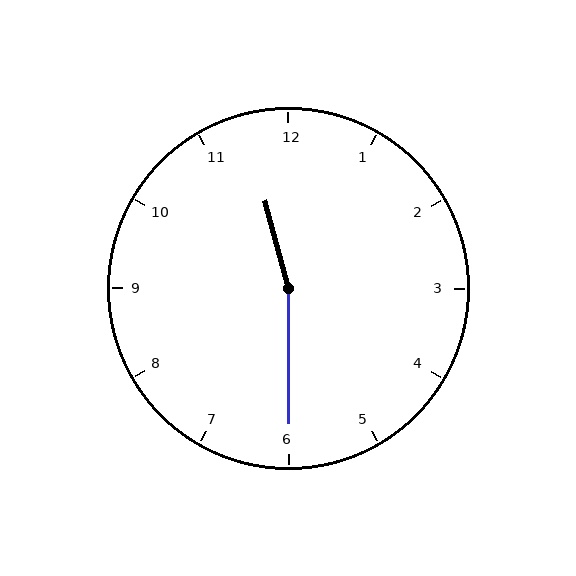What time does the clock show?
11:30.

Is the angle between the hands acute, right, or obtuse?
It is obtuse.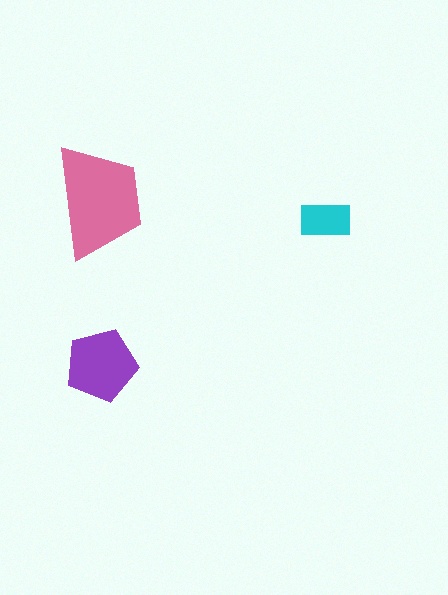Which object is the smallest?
The cyan rectangle.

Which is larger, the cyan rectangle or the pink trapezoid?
The pink trapezoid.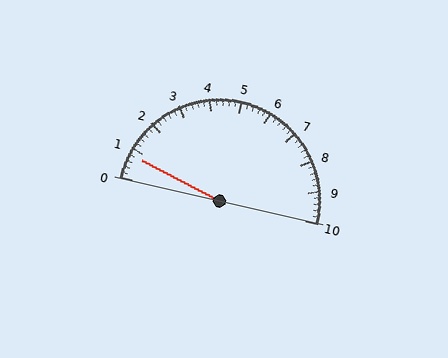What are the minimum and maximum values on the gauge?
The gauge ranges from 0 to 10.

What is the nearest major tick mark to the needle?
The nearest major tick mark is 1.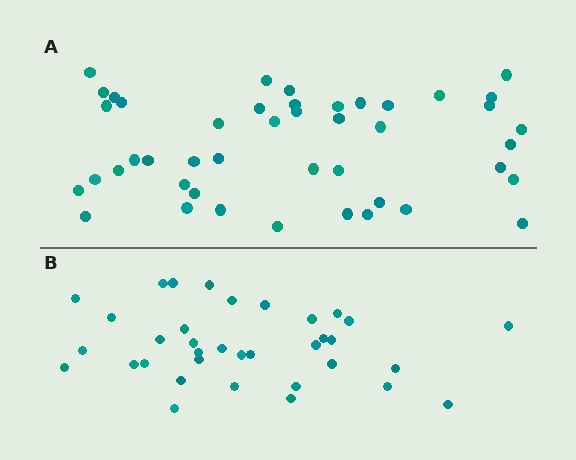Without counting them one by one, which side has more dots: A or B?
Region A (the top region) has more dots.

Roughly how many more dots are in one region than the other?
Region A has roughly 10 or so more dots than region B.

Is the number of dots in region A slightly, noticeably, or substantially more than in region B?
Region A has noticeably more, but not dramatically so. The ratio is roughly 1.3 to 1.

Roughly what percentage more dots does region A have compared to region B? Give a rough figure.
About 30% more.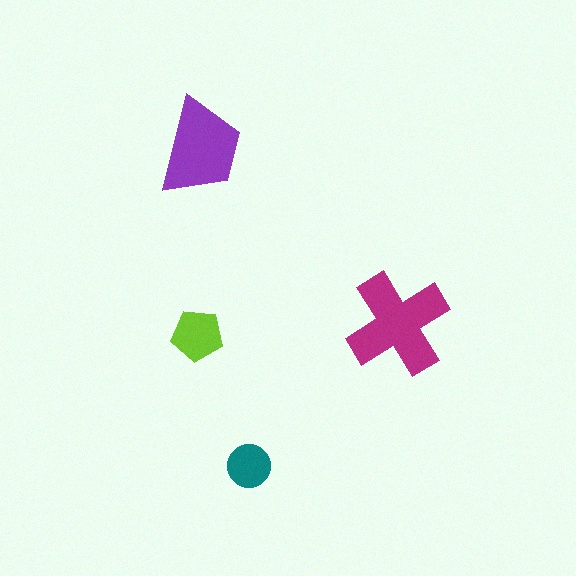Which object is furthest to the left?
The lime pentagon is leftmost.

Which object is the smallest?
The teal circle.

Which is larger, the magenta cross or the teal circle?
The magenta cross.